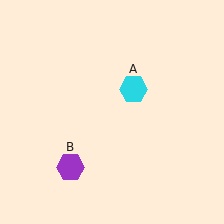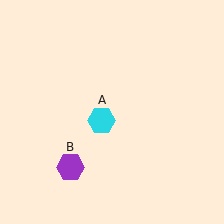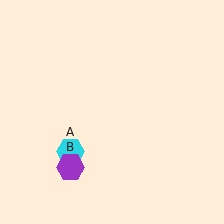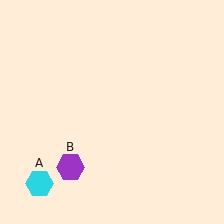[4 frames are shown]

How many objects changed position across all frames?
1 object changed position: cyan hexagon (object A).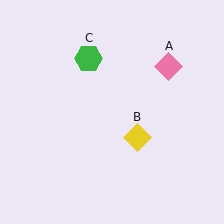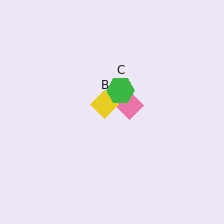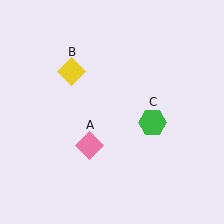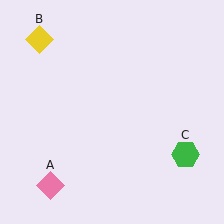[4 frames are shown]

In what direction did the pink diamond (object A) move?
The pink diamond (object A) moved down and to the left.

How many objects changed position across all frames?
3 objects changed position: pink diamond (object A), yellow diamond (object B), green hexagon (object C).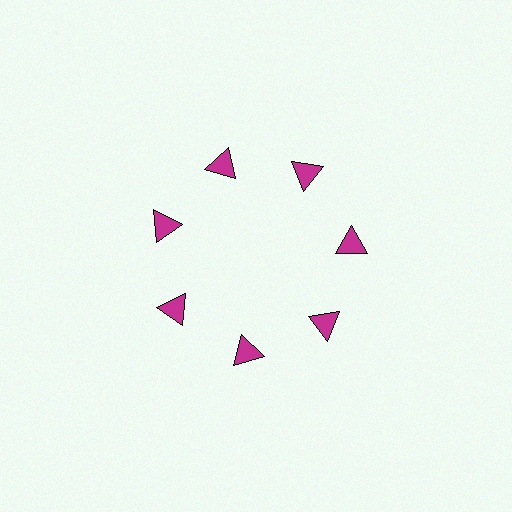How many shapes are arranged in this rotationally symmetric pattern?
There are 7 shapes, arranged in 7 groups of 1.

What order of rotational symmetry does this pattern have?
This pattern has 7-fold rotational symmetry.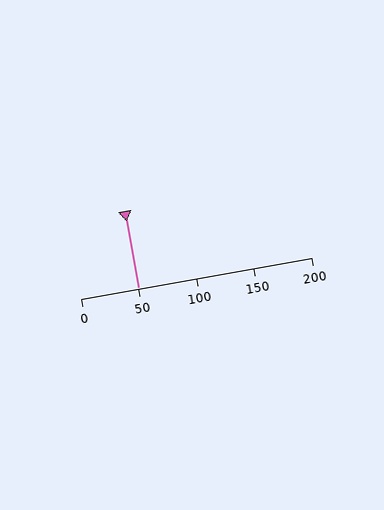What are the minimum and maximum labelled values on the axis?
The axis runs from 0 to 200.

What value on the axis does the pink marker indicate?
The marker indicates approximately 50.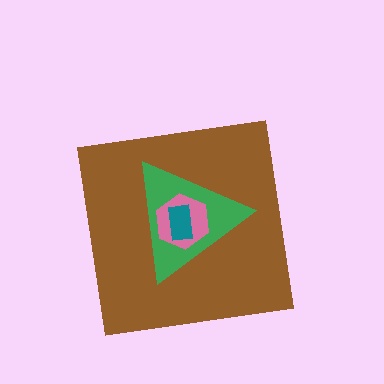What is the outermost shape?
The brown square.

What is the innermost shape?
The teal rectangle.